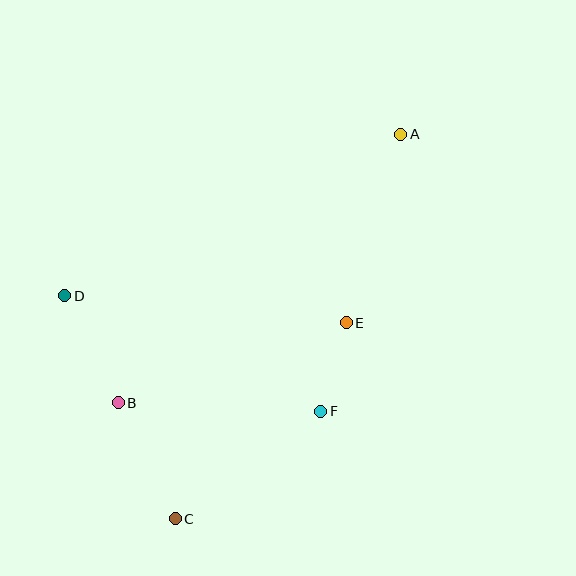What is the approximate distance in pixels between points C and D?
The distance between C and D is approximately 249 pixels.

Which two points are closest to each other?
Points E and F are closest to each other.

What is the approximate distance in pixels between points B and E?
The distance between B and E is approximately 242 pixels.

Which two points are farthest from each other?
Points A and C are farthest from each other.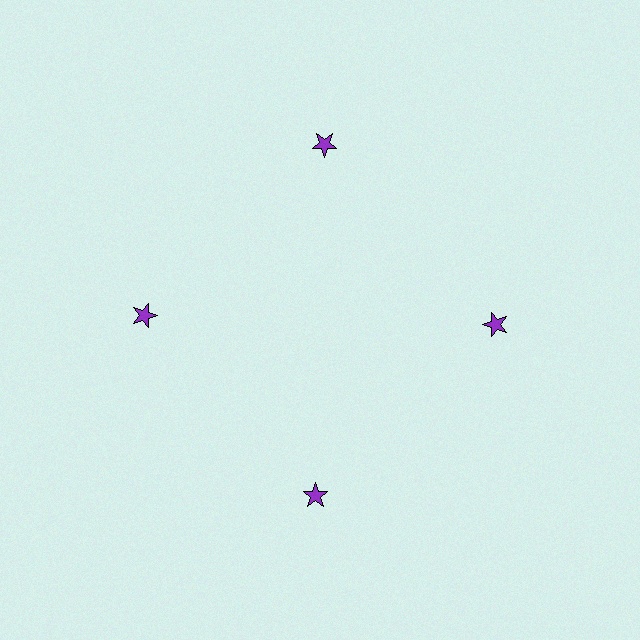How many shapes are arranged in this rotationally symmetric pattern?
There are 4 shapes, arranged in 4 groups of 1.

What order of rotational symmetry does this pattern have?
This pattern has 4-fold rotational symmetry.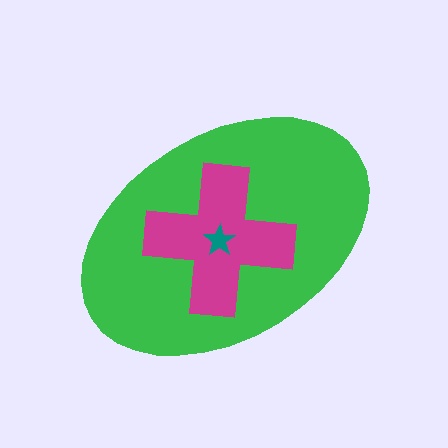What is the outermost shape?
The green ellipse.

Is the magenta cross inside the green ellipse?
Yes.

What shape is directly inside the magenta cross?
The teal star.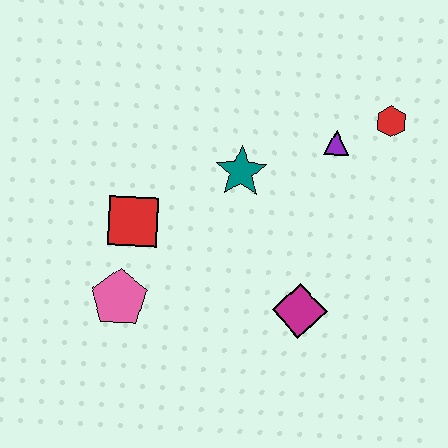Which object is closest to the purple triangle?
The red hexagon is closest to the purple triangle.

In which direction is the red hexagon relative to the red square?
The red hexagon is to the right of the red square.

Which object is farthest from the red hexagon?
The pink pentagon is farthest from the red hexagon.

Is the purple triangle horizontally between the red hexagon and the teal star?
Yes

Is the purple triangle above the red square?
Yes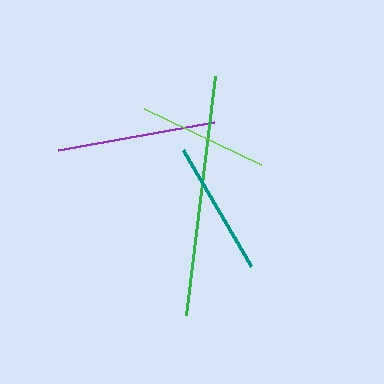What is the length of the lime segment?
The lime segment is approximately 130 pixels long.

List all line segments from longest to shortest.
From longest to shortest: green, purple, teal, lime.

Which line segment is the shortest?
The lime line is the shortest at approximately 130 pixels.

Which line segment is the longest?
The green line is the longest at approximately 240 pixels.